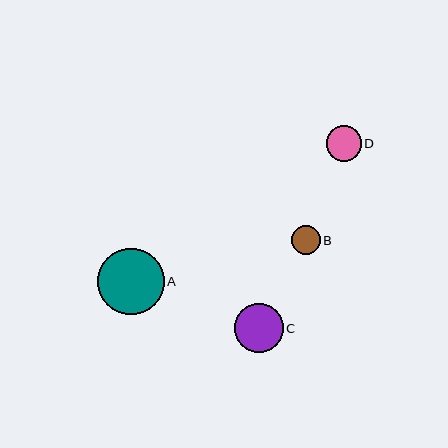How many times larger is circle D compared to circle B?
Circle D is approximately 1.2 times the size of circle B.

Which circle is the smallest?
Circle B is the smallest with a size of approximately 29 pixels.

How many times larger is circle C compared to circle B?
Circle C is approximately 1.7 times the size of circle B.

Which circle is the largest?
Circle A is the largest with a size of approximately 67 pixels.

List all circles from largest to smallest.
From largest to smallest: A, C, D, B.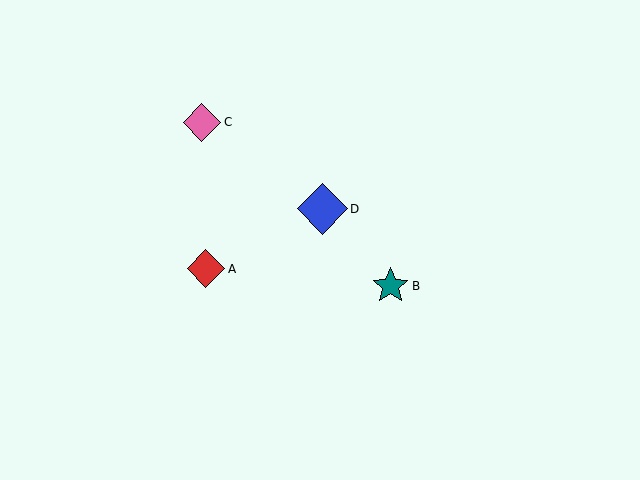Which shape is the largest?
The blue diamond (labeled D) is the largest.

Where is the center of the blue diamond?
The center of the blue diamond is at (322, 209).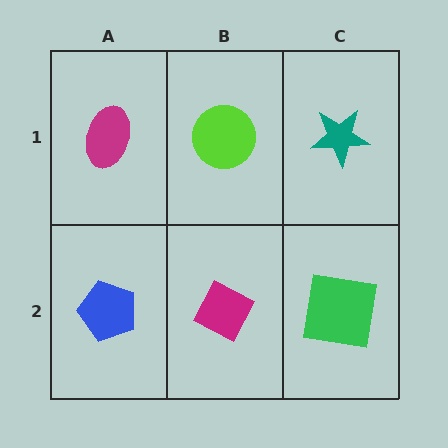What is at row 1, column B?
A lime circle.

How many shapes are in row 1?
3 shapes.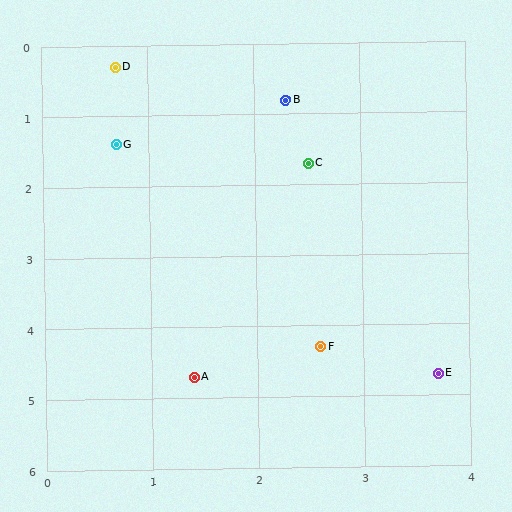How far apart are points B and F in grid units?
Points B and F are about 3.5 grid units apart.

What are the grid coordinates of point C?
Point C is at approximately (2.5, 1.7).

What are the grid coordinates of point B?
Point B is at approximately (2.3, 0.8).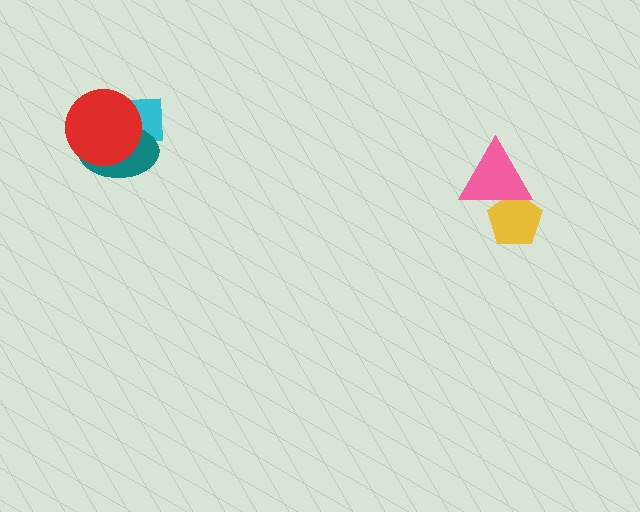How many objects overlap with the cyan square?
2 objects overlap with the cyan square.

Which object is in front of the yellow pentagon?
The pink triangle is in front of the yellow pentagon.